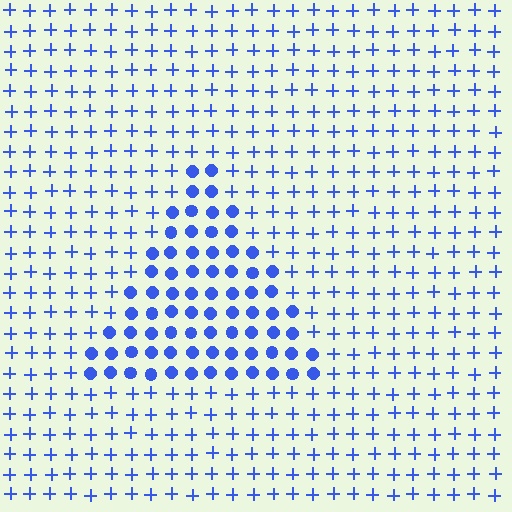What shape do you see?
I see a triangle.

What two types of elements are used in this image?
The image uses circles inside the triangle region and plus signs outside it.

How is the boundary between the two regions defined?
The boundary is defined by a change in element shape: circles inside vs. plus signs outside. All elements share the same color and spacing.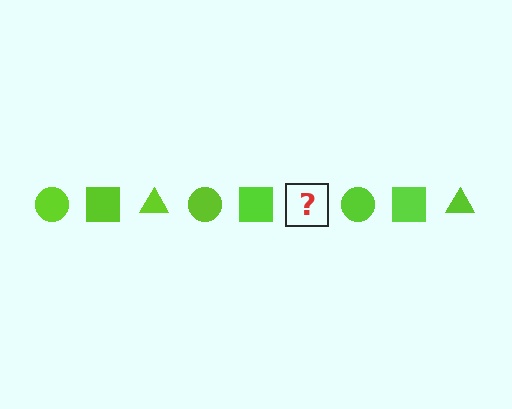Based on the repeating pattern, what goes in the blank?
The blank should be a lime triangle.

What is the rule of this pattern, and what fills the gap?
The rule is that the pattern cycles through circle, square, triangle shapes in lime. The gap should be filled with a lime triangle.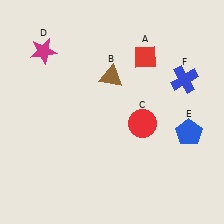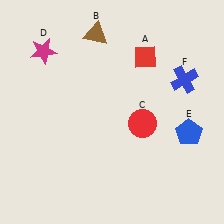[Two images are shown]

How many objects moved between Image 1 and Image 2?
1 object moved between the two images.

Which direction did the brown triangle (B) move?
The brown triangle (B) moved up.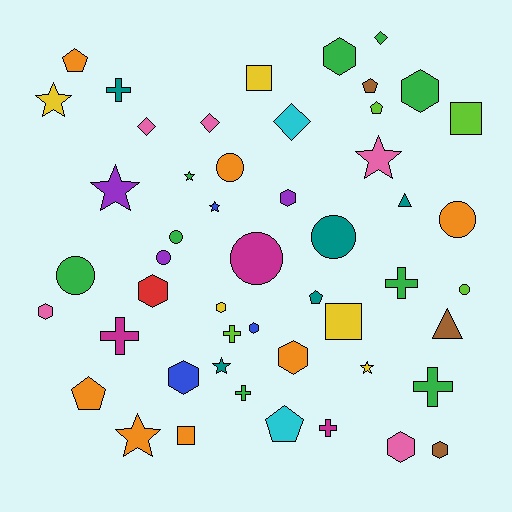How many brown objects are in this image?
There are 3 brown objects.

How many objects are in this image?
There are 50 objects.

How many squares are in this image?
There are 4 squares.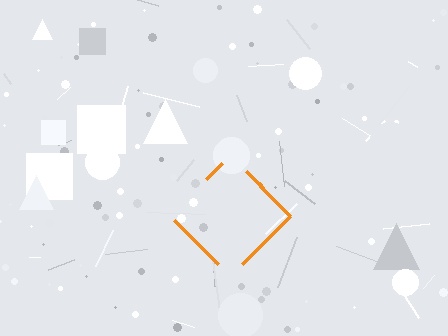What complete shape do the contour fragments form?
The contour fragments form a diamond.